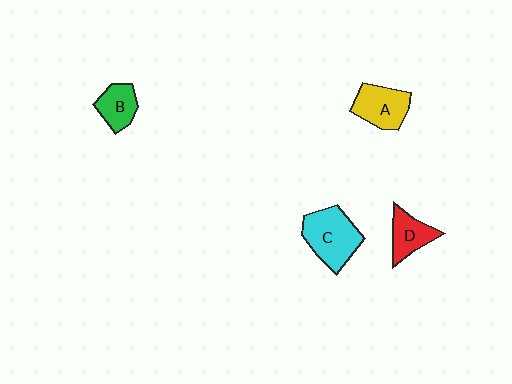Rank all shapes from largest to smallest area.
From largest to smallest: C (cyan), A (yellow), D (red), B (green).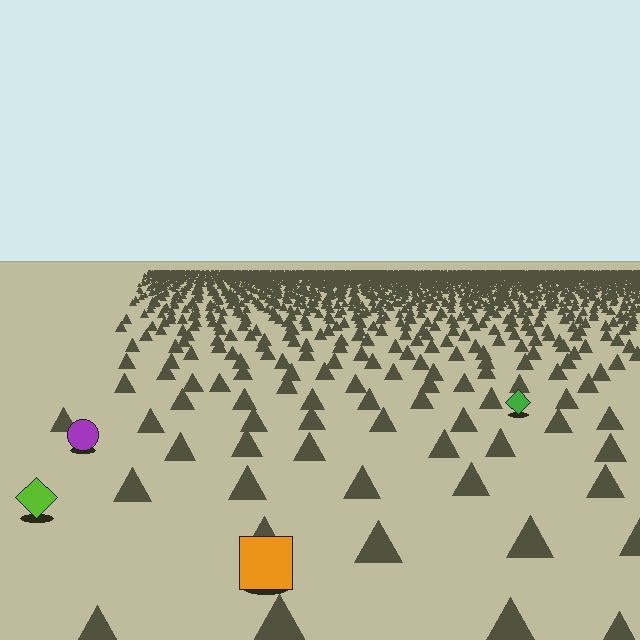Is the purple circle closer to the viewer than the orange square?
No. The orange square is closer — you can tell from the texture gradient: the ground texture is coarser near it.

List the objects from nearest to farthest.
From nearest to farthest: the orange square, the lime diamond, the purple circle, the green diamond.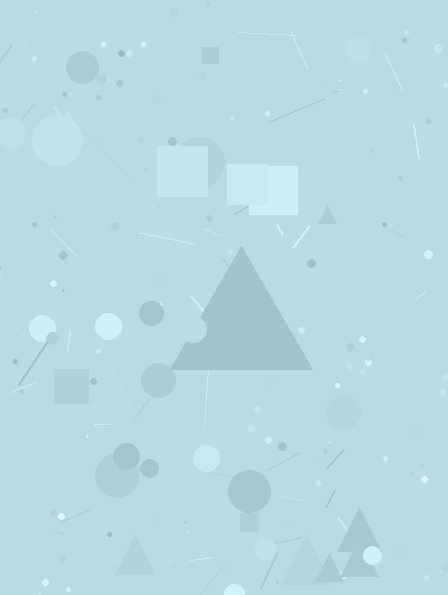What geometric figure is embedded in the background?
A triangle is embedded in the background.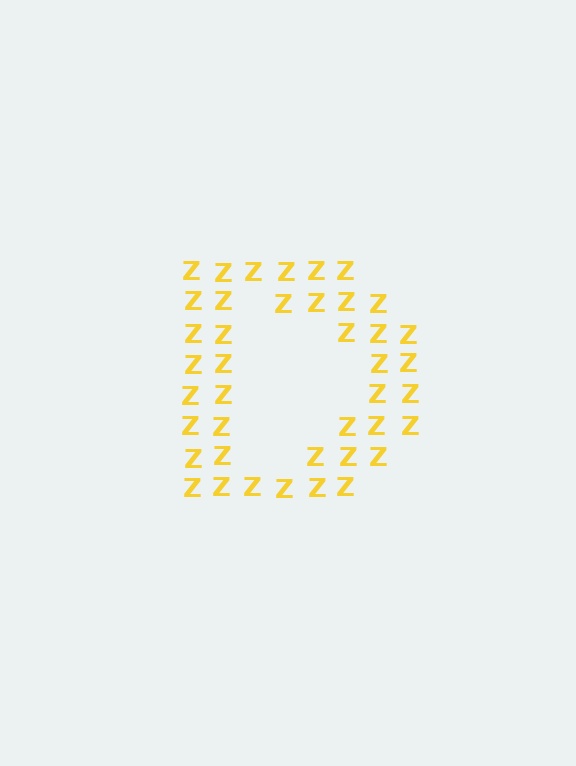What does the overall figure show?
The overall figure shows the letter D.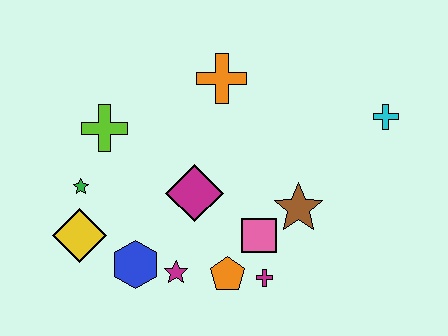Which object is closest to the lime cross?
The green star is closest to the lime cross.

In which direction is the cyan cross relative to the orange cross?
The cyan cross is to the right of the orange cross.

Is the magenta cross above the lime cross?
No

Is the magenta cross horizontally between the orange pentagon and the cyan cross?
Yes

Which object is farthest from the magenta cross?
The lime cross is farthest from the magenta cross.